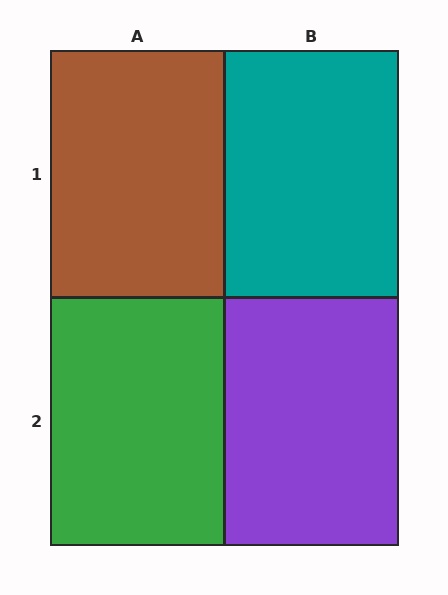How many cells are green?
1 cell is green.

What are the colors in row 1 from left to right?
Brown, teal.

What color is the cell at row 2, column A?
Green.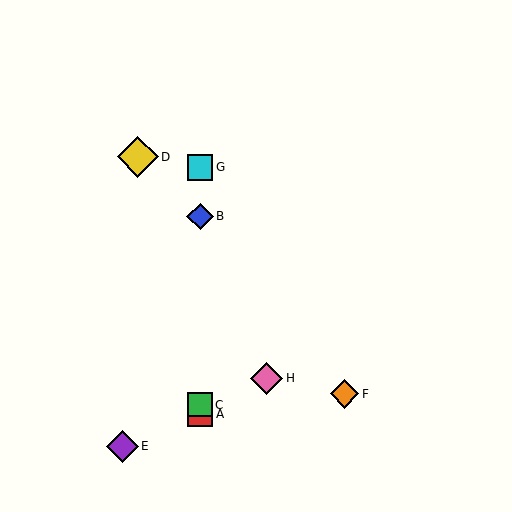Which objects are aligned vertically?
Objects A, B, C, G are aligned vertically.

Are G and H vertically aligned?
No, G is at x≈200 and H is at x≈267.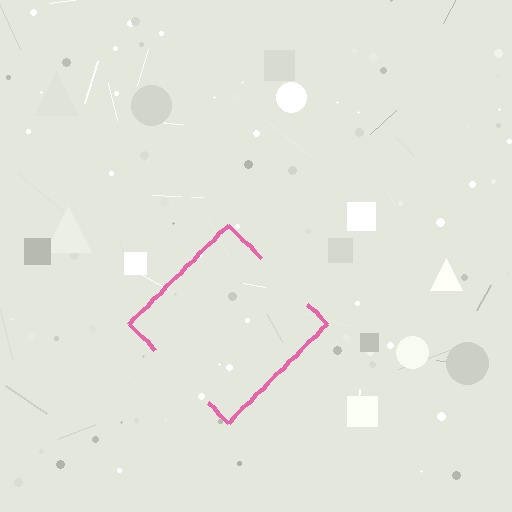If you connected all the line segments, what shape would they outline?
They would outline a diamond.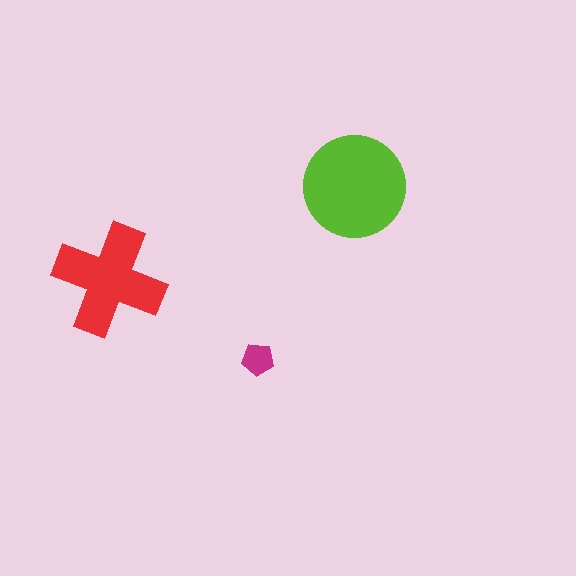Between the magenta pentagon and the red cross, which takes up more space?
The red cross.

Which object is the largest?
The lime circle.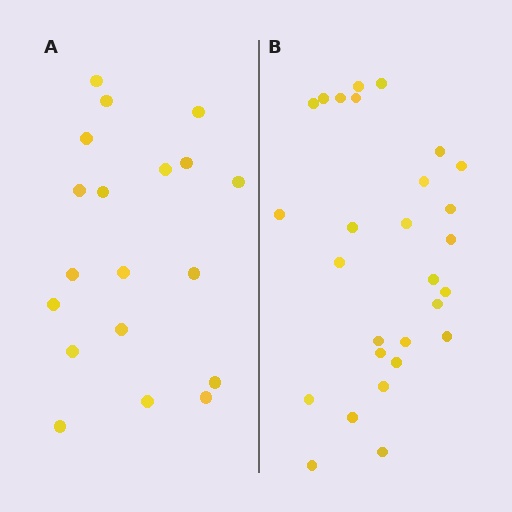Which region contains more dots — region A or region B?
Region B (the right region) has more dots.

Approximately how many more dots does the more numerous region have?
Region B has roughly 8 or so more dots than region A.